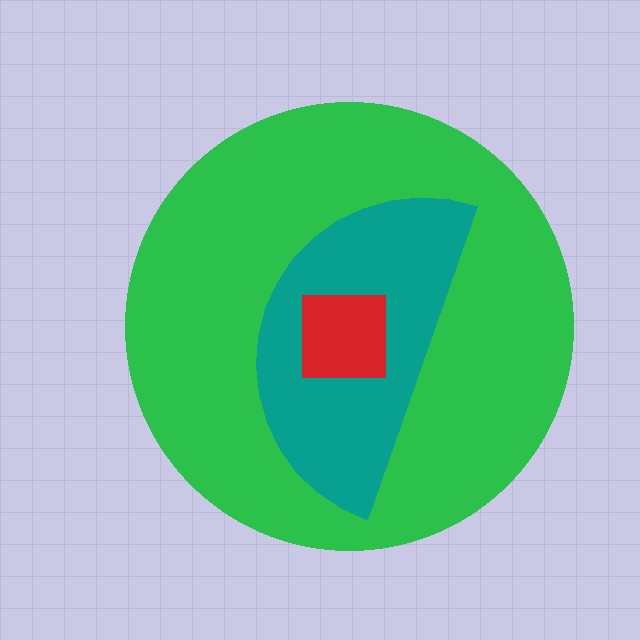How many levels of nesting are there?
3.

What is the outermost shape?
The green circle.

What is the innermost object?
The red square.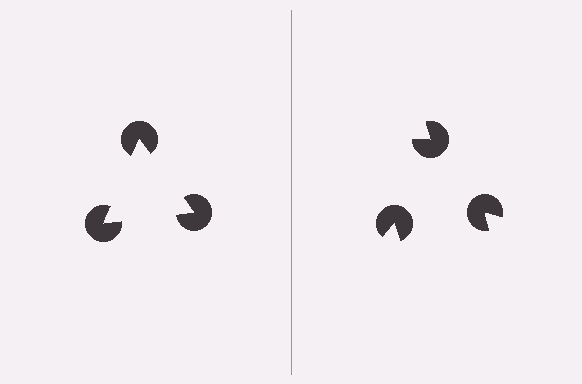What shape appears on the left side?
An illusory triangle.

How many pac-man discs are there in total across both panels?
6 — 3 on each side.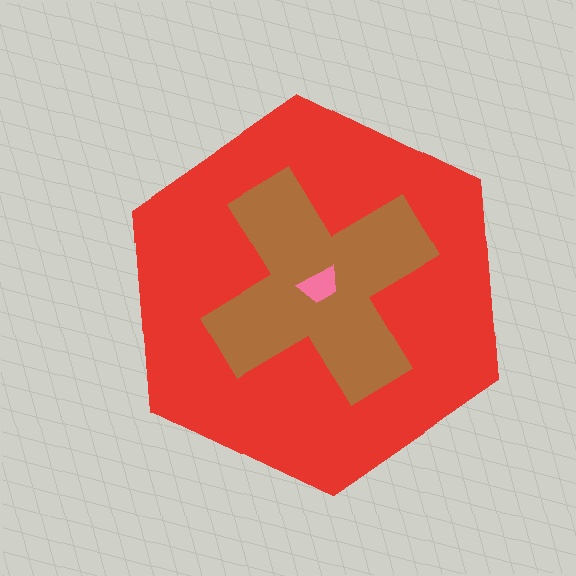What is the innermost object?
The pink trapezoid.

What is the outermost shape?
The red hexagon.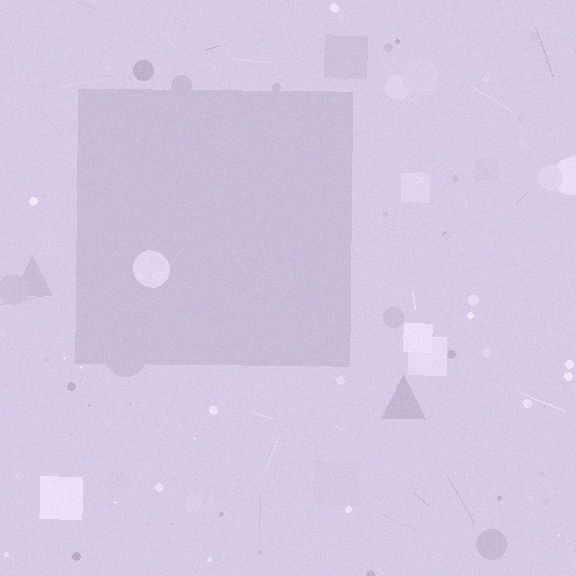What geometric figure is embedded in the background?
A square is embedded in the background.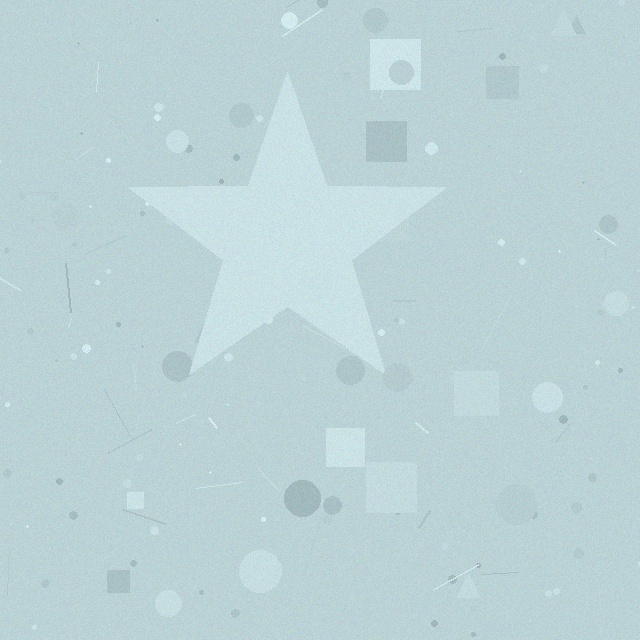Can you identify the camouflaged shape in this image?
The camouflaged shape is a star.